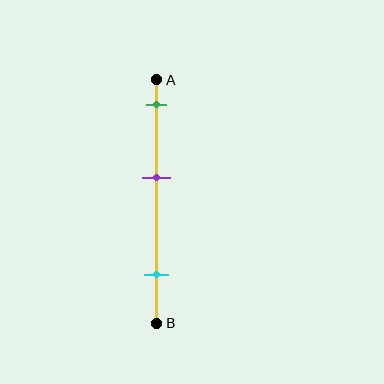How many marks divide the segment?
There are 3 marks dividing the segment.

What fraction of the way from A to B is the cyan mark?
The cyan mark is approximately 80% (0.8) of the way from A to B.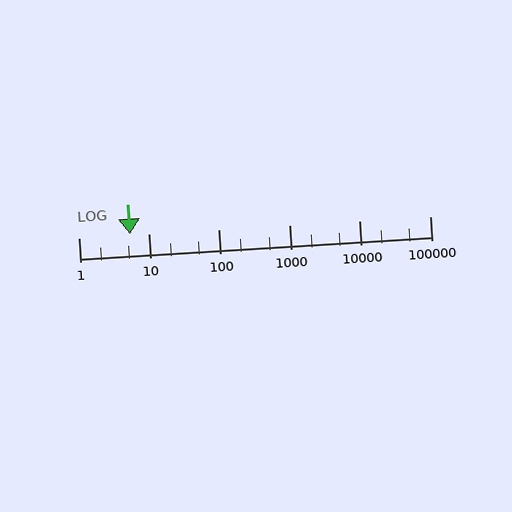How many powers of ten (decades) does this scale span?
The scale spans 5 decades, from 1 to 100000.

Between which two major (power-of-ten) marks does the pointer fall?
The pointer is between 1 and 10.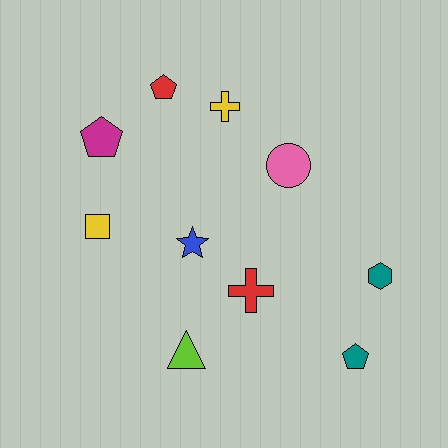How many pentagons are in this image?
There are 3 pentagons.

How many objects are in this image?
There are 10 objects.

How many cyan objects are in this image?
There are no cyan objects.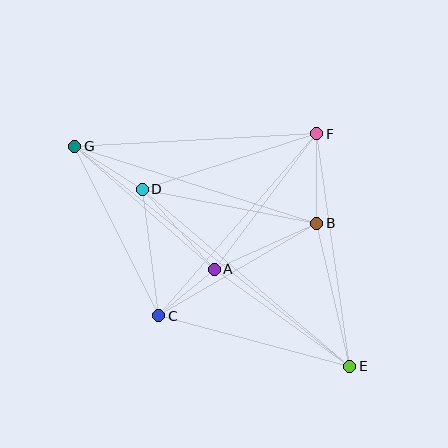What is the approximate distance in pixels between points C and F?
The distance between C and F is approximately 241 pixels.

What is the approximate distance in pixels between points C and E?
The distance between C and E is approximately 198 pixels.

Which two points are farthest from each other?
Points E and G are farthest from each other.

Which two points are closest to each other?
Points A and C are closest to each other.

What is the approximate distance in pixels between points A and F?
The distance between A and F is approximately 170 pixels.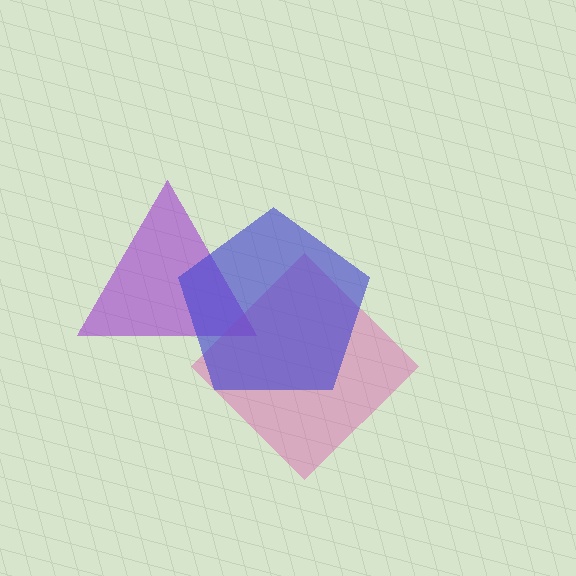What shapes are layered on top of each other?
The layered shapes are: a purple triangle, a pink diamond, a blue pentagon.